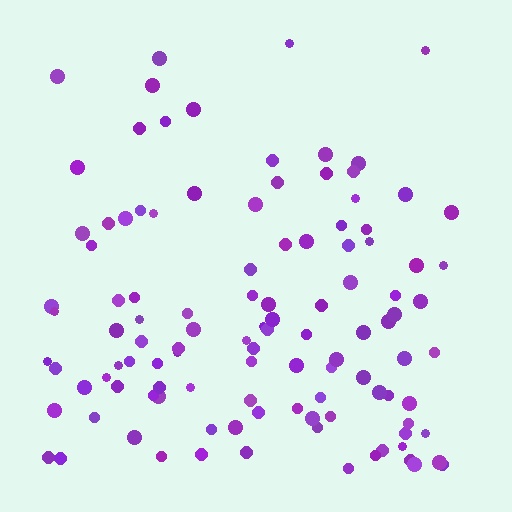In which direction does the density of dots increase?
From top to bottom, with the bottom side densest.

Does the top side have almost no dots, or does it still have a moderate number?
Still a moderate number, just noticeably fewer than the bottom.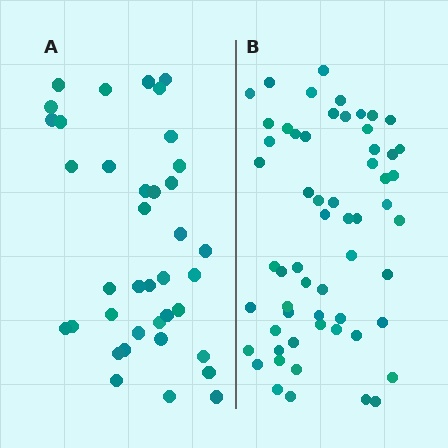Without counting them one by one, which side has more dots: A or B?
Region B (the right region) has more dots.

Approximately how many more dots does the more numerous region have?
Region B has approximately 20 more dots than region A.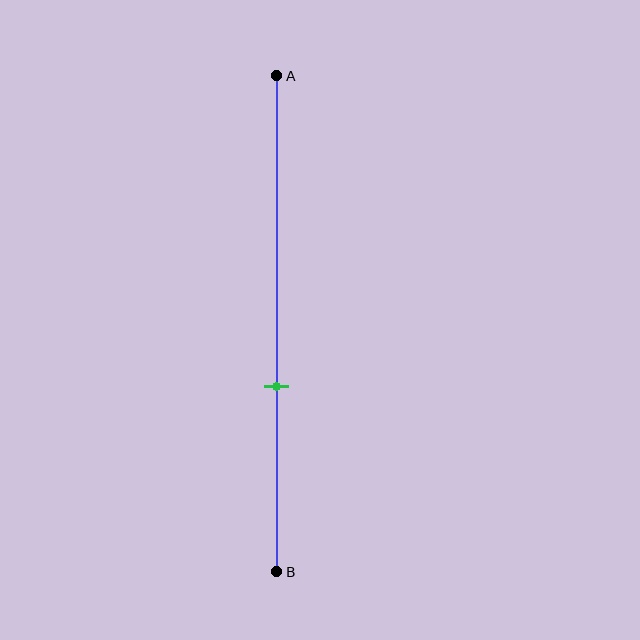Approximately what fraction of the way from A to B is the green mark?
The green mark is approximately 65% of the way from A to B.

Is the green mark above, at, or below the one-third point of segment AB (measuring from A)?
The green mark is below the one-third point of segment AB.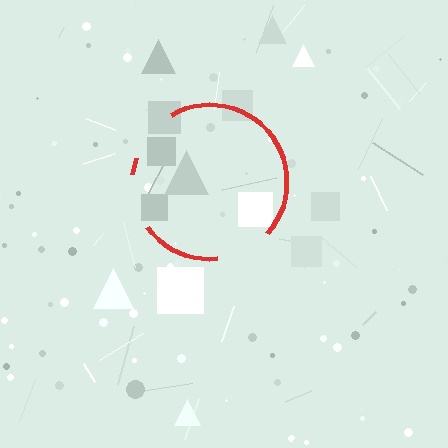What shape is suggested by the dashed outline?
The dashed outline suggests a circle.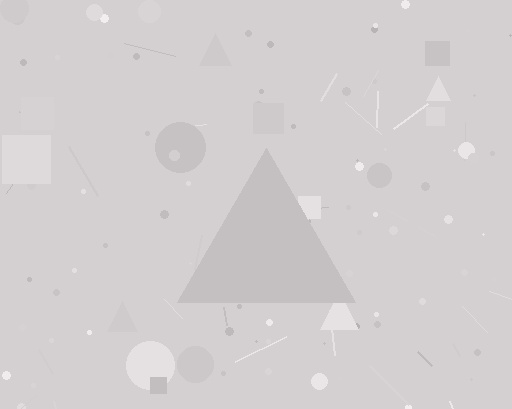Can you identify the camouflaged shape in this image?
The camouflaged shape is a triangle.